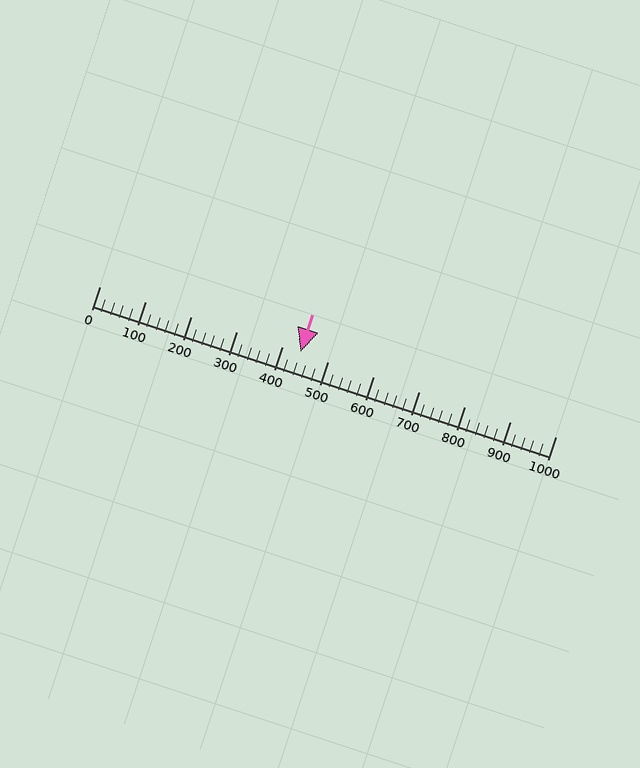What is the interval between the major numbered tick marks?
The major tick marks are spaced 100 units apart.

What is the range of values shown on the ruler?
The ruler shows values from 0 to 1000.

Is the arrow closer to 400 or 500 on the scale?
The arrow is closer to 400.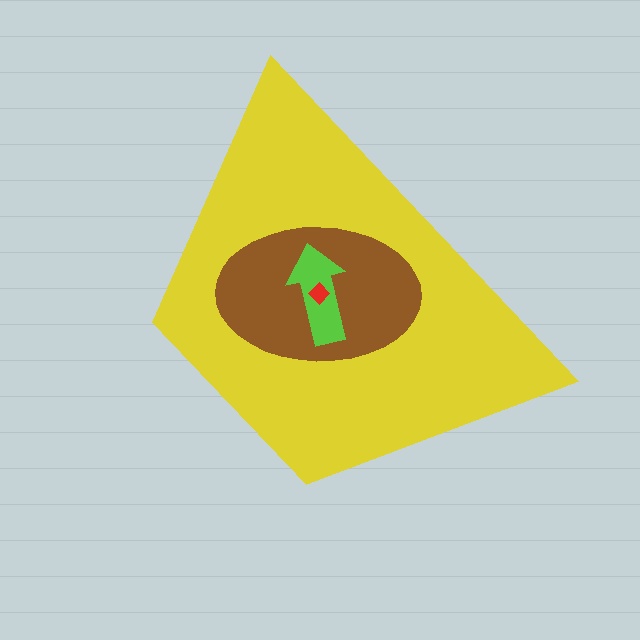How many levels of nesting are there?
4.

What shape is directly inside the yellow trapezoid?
The brown ellipse.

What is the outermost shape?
The yellow trapezoid.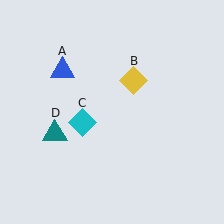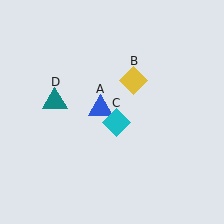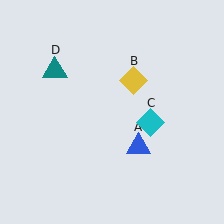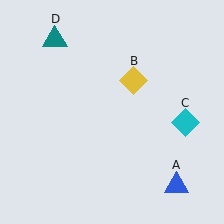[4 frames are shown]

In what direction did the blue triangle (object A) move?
The blue triangle (object A) moved down and to the right.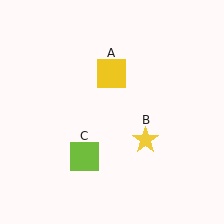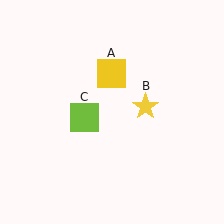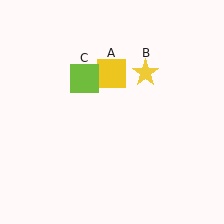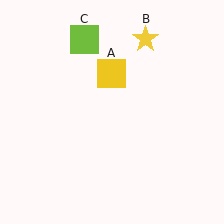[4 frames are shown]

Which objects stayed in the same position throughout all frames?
Yellow square (object A) remained stationary.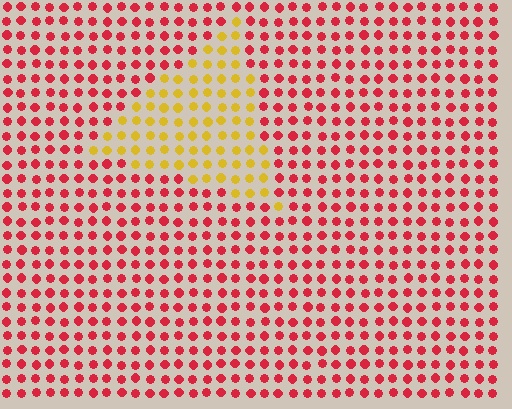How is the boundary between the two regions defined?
The boundary is defined purely by a slight shift in hue (about 59 degrees). Spacing, size, and orientation are identical on both sides.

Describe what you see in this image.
The image is filled with small red elements in a uniform arrangement. A triangle-shaped region is visible where the elements are tinted to a slightly different hue, forming a subtle color boundary.